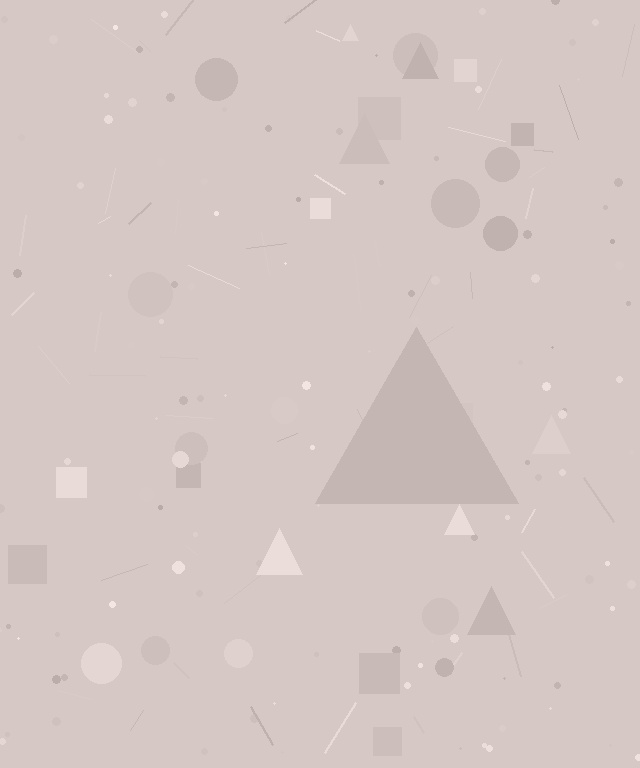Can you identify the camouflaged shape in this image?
The camouflaged shape is a triangle.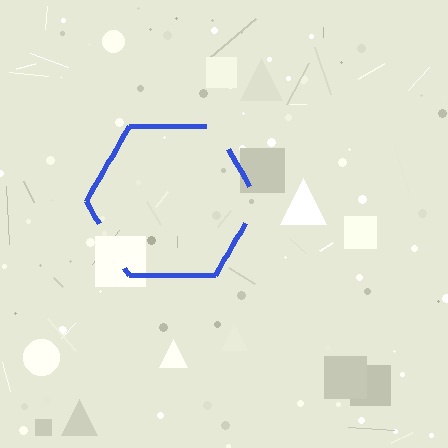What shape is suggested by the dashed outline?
The dashed outline suggests a hexagon.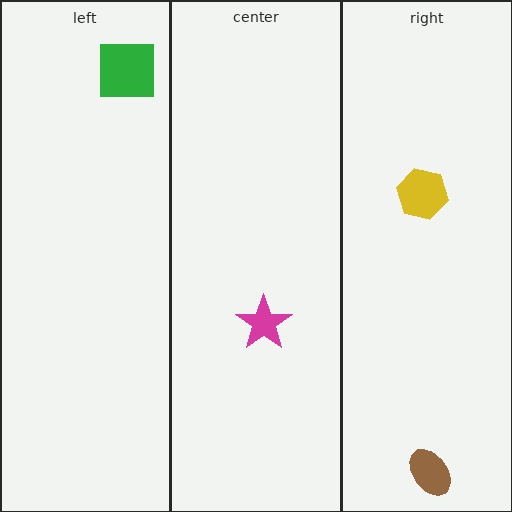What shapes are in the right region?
The yellow hexagon, the brown ellipse.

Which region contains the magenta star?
The center region.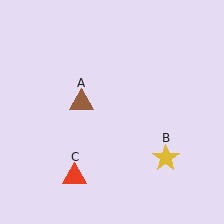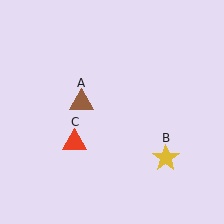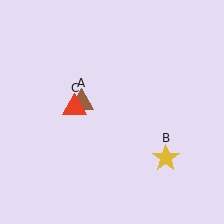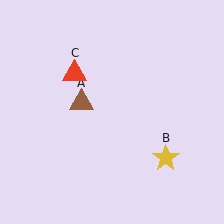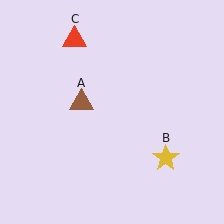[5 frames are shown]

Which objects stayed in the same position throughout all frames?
Brown triangle (object A) and yellow star (object B) remained stationary.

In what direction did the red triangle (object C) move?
The red triangle (object C) moved up.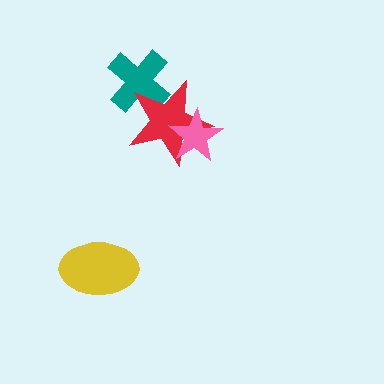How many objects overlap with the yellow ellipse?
0 objects overlap with the yellow ellipse.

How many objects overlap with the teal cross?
1 object overlaps with the teal cross.